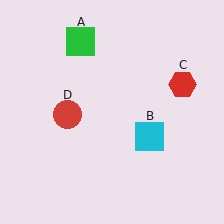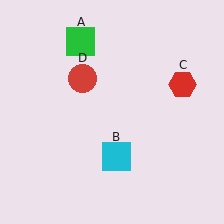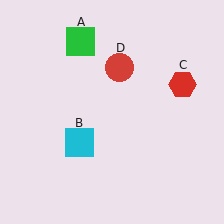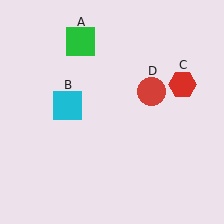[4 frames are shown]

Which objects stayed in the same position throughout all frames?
Green square (object A) and red hexagon (object C) remained stationary.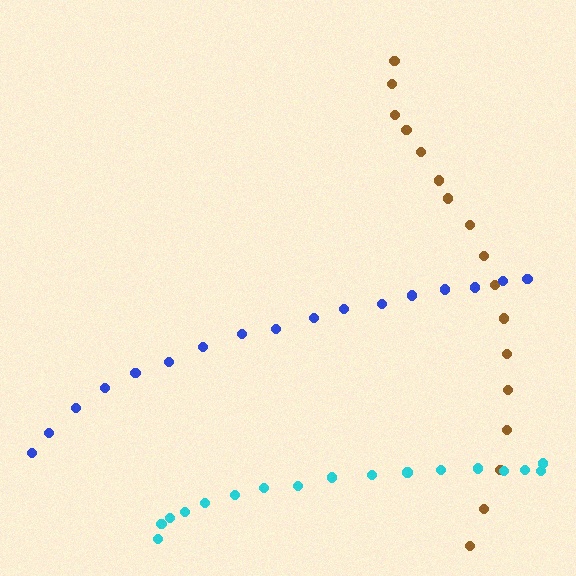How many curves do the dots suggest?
There are 3 distinct paths.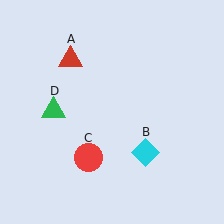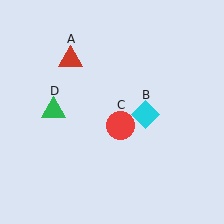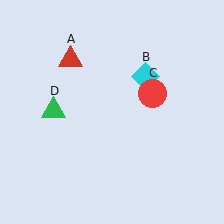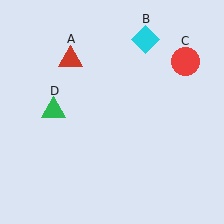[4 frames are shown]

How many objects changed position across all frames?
2 objects changed position: cyan diamond (object B), red circle (object C).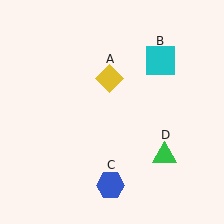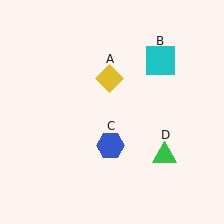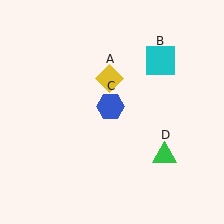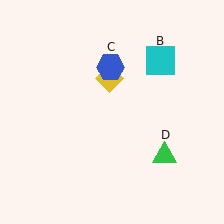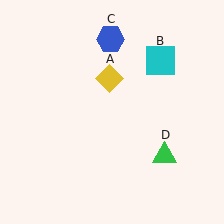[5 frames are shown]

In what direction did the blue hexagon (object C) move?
The blue hexagon (object C) moved up.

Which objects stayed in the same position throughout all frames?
Yellow diamond (object A) and cyan square (object B) and green triangle (object D) remained stationary.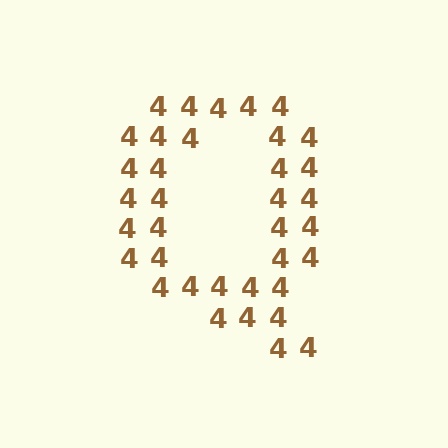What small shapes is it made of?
It is made of small digit 4's.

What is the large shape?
The large shape is the letter Q.